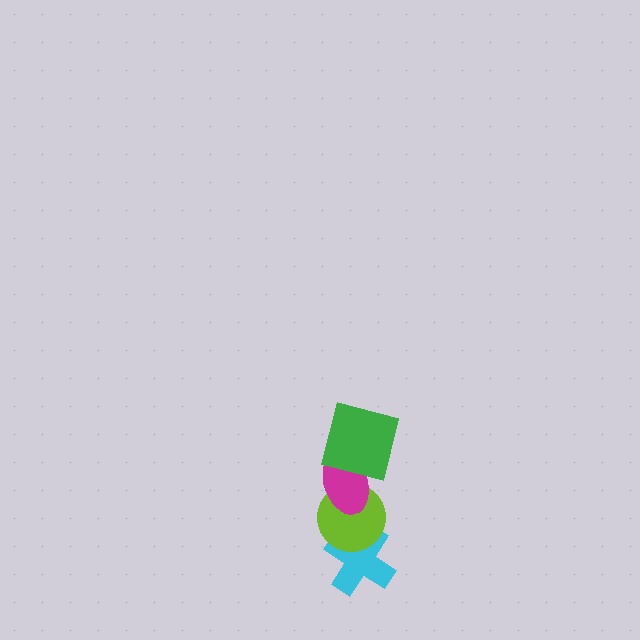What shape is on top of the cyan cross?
The lime circle is on top of the cyan cross.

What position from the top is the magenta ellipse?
The magenta ellipse is 2nd from the top.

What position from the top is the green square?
The green square is 1st from the top.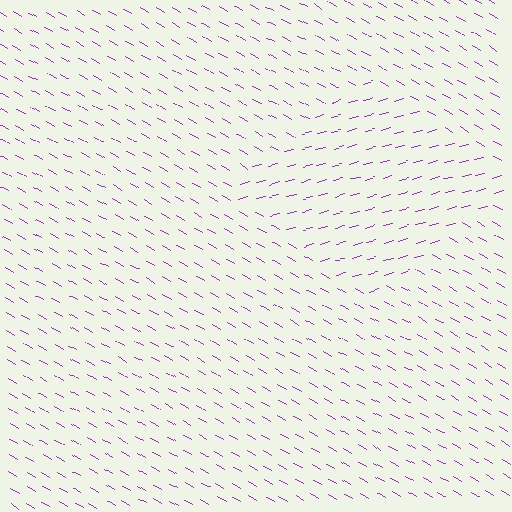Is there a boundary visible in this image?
Yes, there is a texture boundary formed by a change in line orientation.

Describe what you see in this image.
The image is filled with small purple line segments. A diamond region in the image has lines oriented differently from the surrounding lines, creating a visible texture boundary.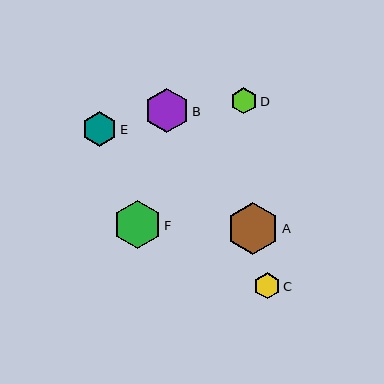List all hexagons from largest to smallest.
From largest to smallest: A, F, B, E, D, C.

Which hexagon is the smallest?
Hexagon C is the smallest with a size of approximately 26 pixels.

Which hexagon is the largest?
Hexagon A is the largest with a size of approximately 52 pixels.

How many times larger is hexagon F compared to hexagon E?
Hexagon F is approximately 1.4 times the size of hexagon E.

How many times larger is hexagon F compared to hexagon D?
Hexagon F is approximately 1.8 times the size of hexagon D.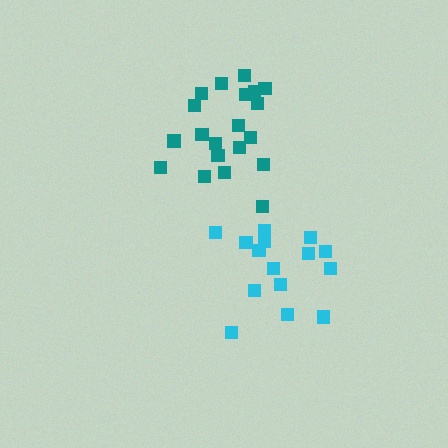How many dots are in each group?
Group 1: 15 dots, Group 2: 20 dots (35 total).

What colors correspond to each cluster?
The clusters are colored: cyan, teal.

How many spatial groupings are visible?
There are 2 spatial groupings.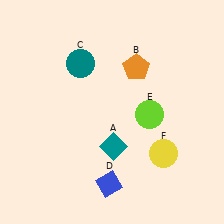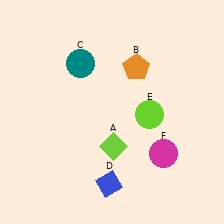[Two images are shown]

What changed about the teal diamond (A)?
In Image 1, A is teal. In Image 2, it changed to lime.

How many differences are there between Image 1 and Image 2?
There are 2 differences between the two images.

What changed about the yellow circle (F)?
In Image 1, F is yellow. In Image 2, it changed to magenta.